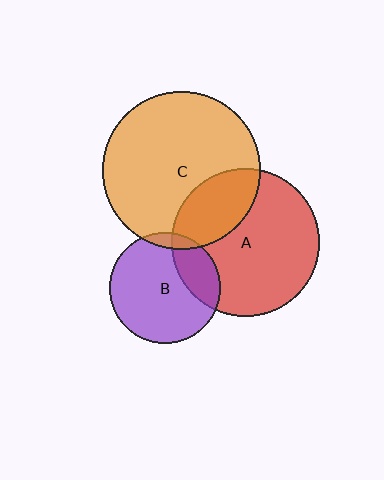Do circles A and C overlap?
Yes.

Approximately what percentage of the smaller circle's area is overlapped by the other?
Approximately 30%.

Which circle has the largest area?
Circle C (orange).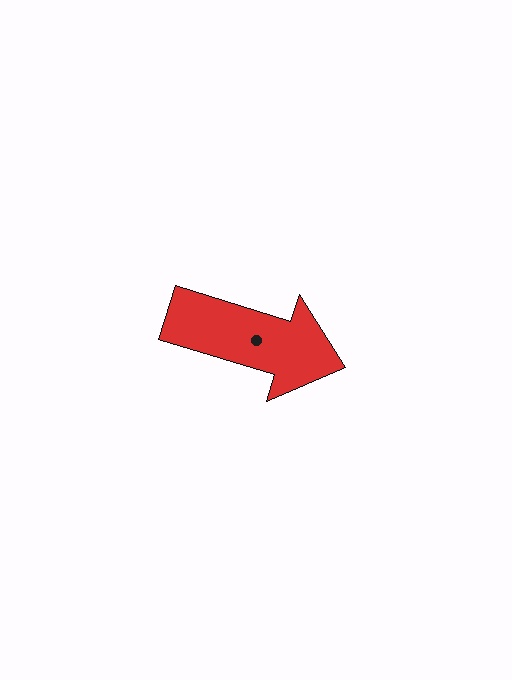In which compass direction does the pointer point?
East.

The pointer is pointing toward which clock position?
Roughly 4 o'clock.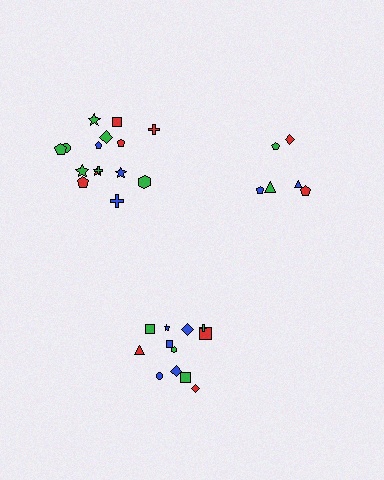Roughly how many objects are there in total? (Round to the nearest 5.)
Roughly 35 objects in total.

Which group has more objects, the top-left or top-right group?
The top-left group.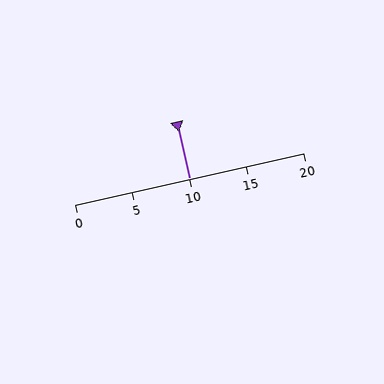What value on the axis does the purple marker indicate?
The marker indicates approximately 10.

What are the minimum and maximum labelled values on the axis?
The axis runs from 0 to 20.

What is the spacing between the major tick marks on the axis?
The major ticks are spaced 5 apart.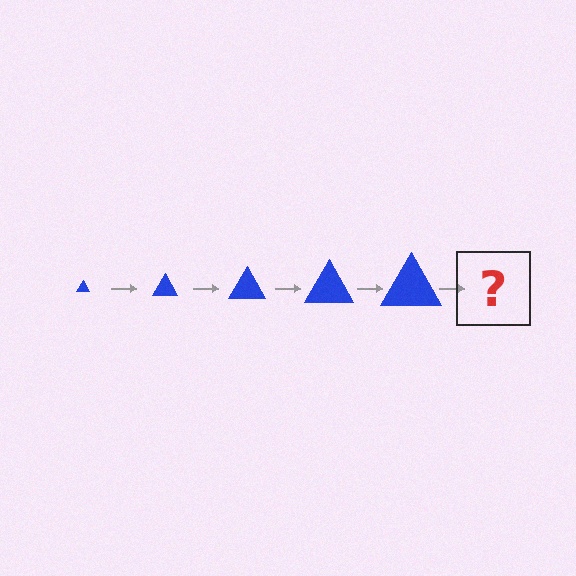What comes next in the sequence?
The next element should be a blue triangle, larger than the previous one.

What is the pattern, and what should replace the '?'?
The pattern is that the triangle gets progressively larger each step. The '?' should be a blue triangle, larger than the previous one.